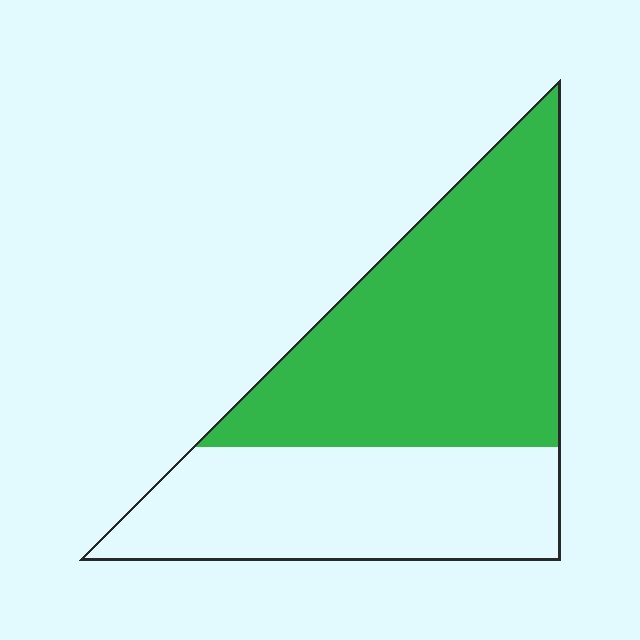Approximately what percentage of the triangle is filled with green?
Approximately 60%.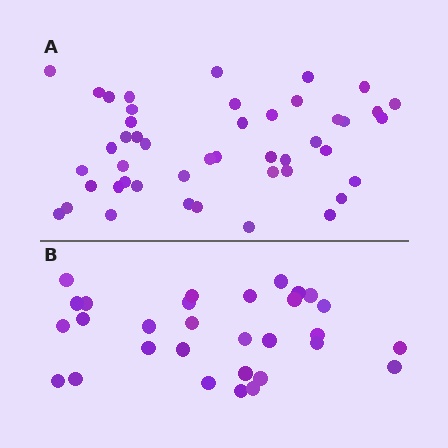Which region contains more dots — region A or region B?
Region A (the top region) has more dots.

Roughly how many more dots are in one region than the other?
Region A has approximately 15 more dots than region B.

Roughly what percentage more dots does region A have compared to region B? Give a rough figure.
About 55% more.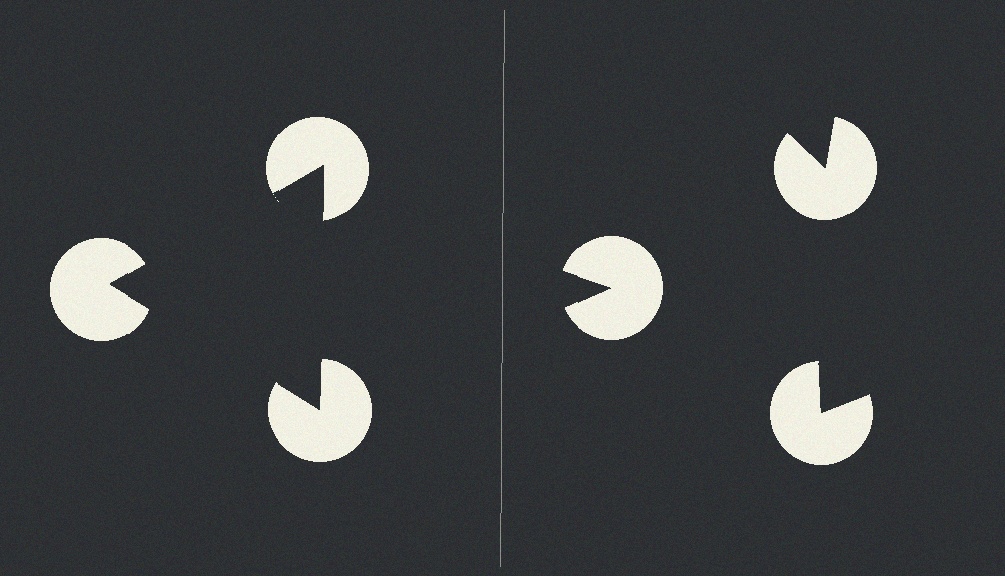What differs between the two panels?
The pac-man discs are positioned identically on both sides; only the wedge orientations differ. On the left they align to a triangle; on the right they are misaligned.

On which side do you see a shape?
An illusory triangle appears on the left side. On the right side the wedge cuts are rotated, so no coherent shape forms.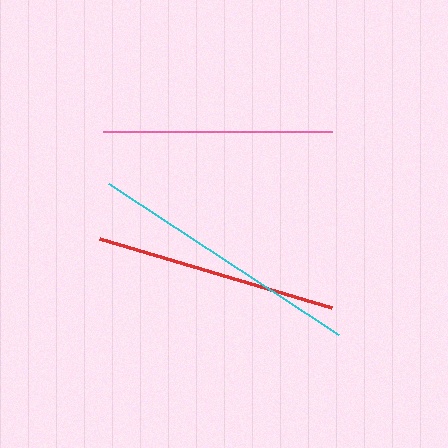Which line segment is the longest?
The cyan line is the longest at approximately 275 pixels.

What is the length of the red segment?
The red segment is approximately 242 pixels long.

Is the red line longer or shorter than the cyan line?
The cyan line is longer than the red line.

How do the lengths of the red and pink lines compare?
The red and pink lines are approximately the same length.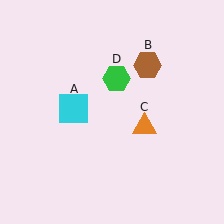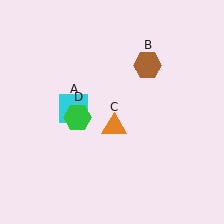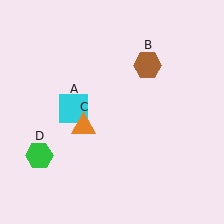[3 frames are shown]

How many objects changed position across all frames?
2 objects changed position: orange triangle (object C), green hexagon (object D).